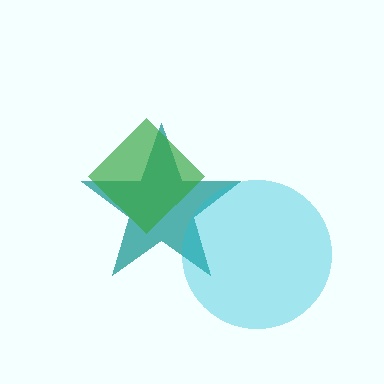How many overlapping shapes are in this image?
There are 3 overlapping shapes in the image.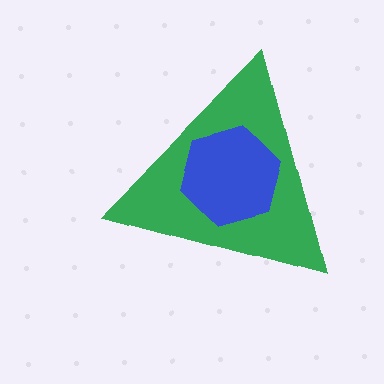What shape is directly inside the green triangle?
The blue hexagon.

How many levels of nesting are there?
2.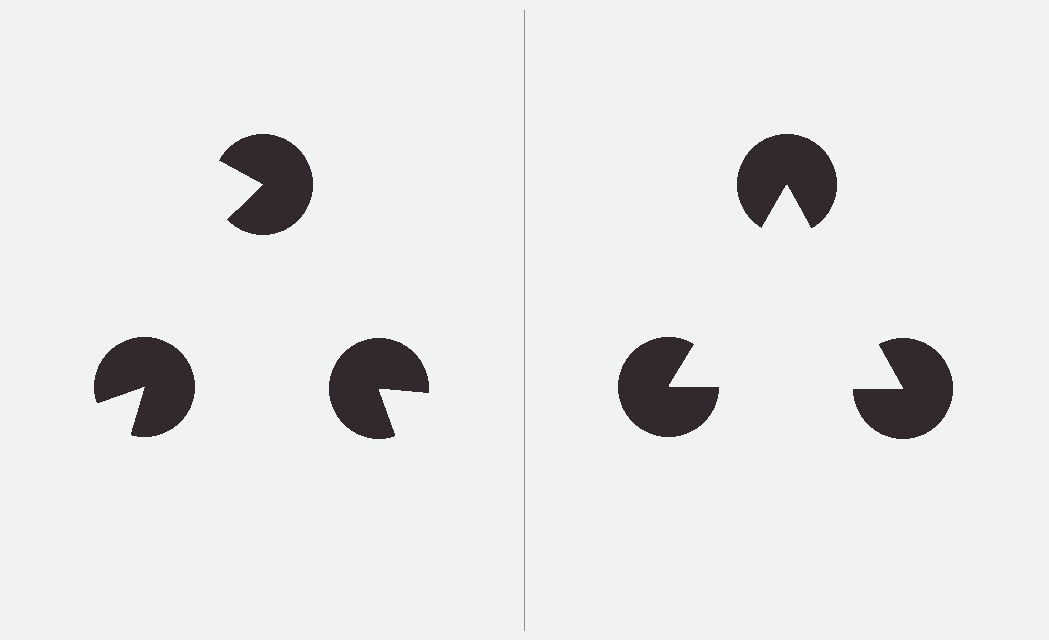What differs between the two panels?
The pac-man discs are positioned identically on both sides; only the wedge orientations differ. On the right they align to a triangle; on the left they are misaligned.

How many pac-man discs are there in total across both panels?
6 — 3 on each side.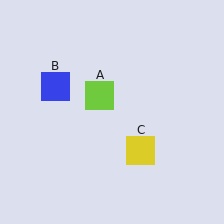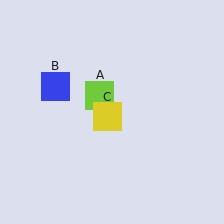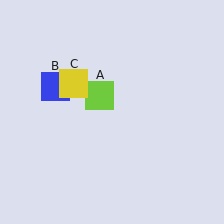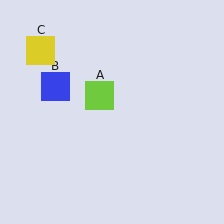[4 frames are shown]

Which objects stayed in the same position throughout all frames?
Lime square (object A) and blue square (object B) remained stationary.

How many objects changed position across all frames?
1 object changed position: yellow square (object C).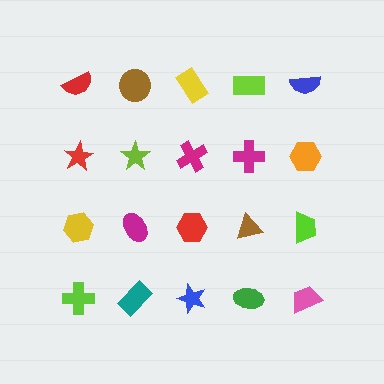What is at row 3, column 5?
A lime trapezoid.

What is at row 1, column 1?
A red semicircle.